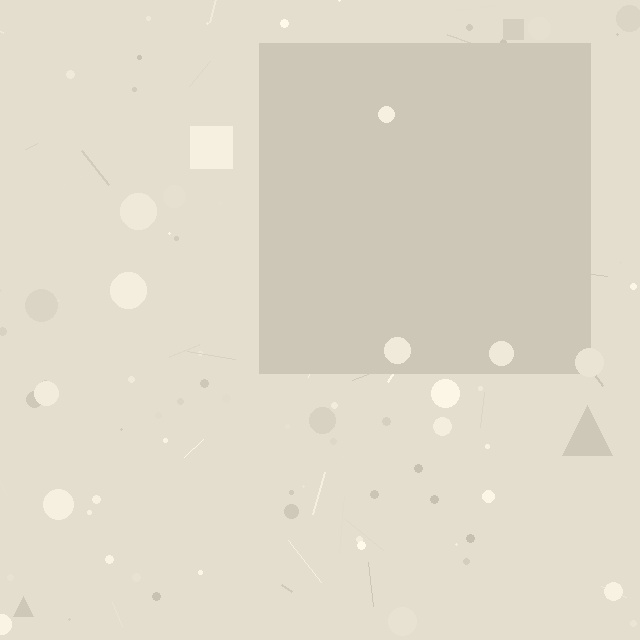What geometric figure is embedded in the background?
A square is embedded in the background.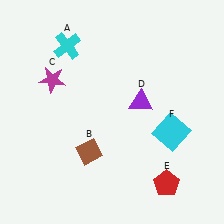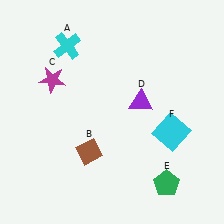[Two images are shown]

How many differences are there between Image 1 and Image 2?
There is 1 difference between the two images.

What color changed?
The pentagon (E) changed from red in Image 1 to green in Image 2.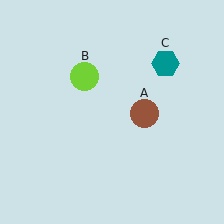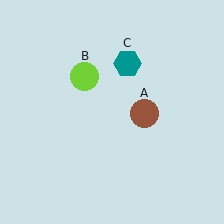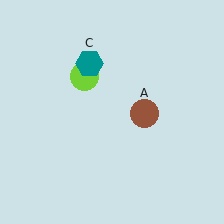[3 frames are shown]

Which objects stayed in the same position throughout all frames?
Brown circle (object A) and lime circle (object B) remained stationary.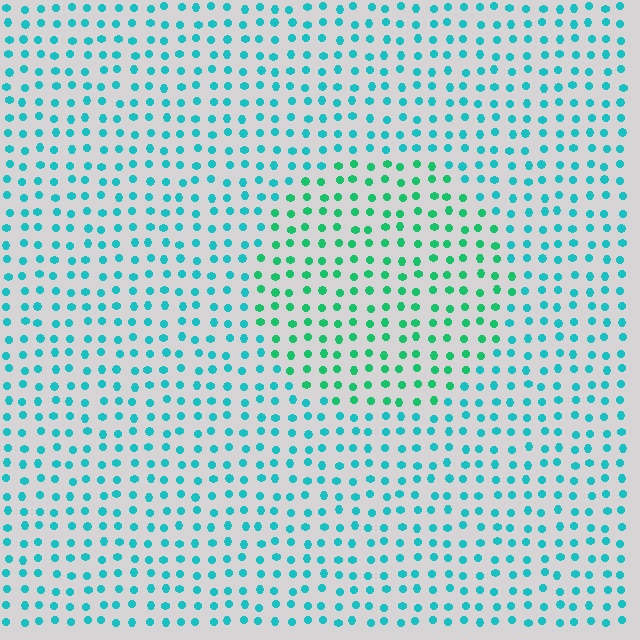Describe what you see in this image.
The image is filled with small cyan elements in a uniform arrangement. A circle-shaped region is visible where the elements are tinted to a slightly different hue, forming a subtle color boundary.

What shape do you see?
I see a circle.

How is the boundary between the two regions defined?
The boundary is defined purely by a slight shift in hue (about 32 degrees). Spacing, size, and orientation are identical on both sides.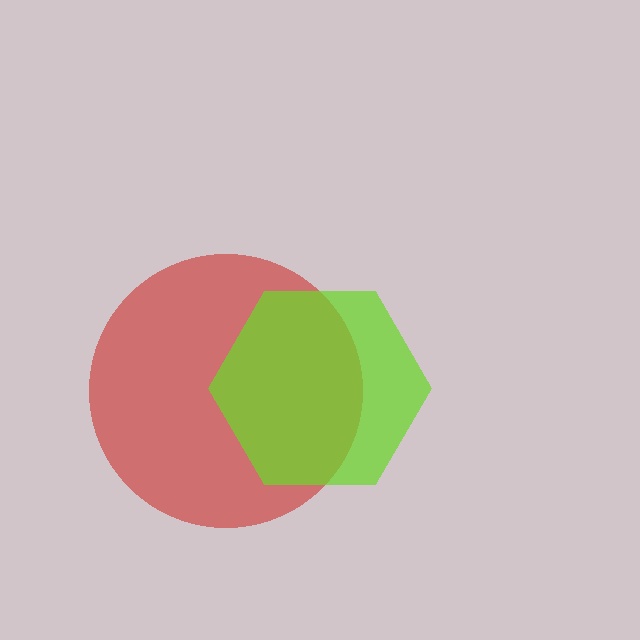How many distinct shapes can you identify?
There are 2 distinct shapes: a red circle, a lime hexagon.